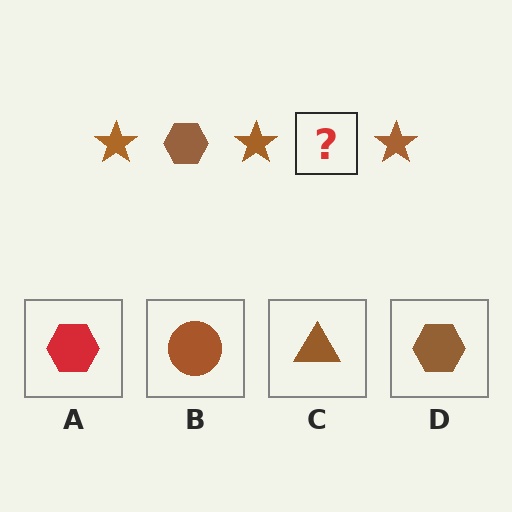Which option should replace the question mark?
Option D.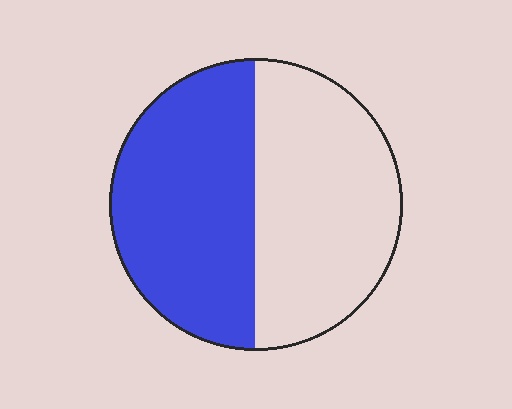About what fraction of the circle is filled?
About one half (1/2).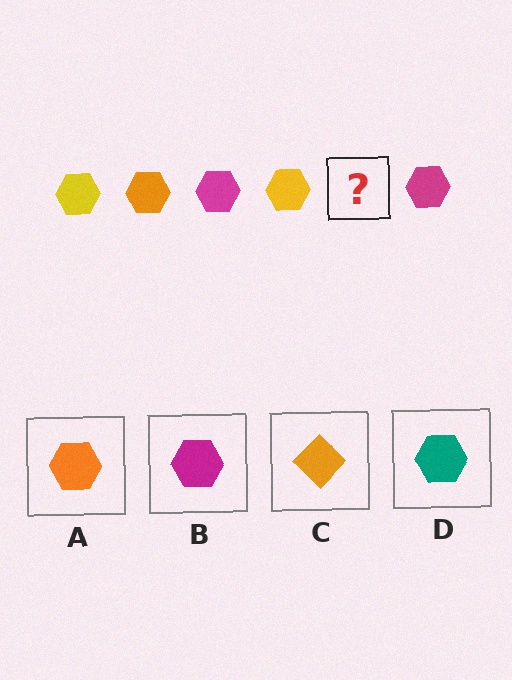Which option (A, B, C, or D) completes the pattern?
A.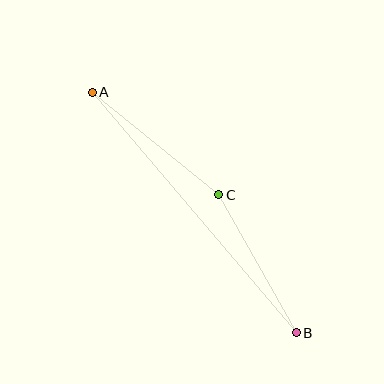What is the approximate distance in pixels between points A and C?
The distance between A and C is approximately 163 pixels.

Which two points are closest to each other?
Points B and C are closest to each other.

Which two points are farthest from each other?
Points A and B are farthest from each other.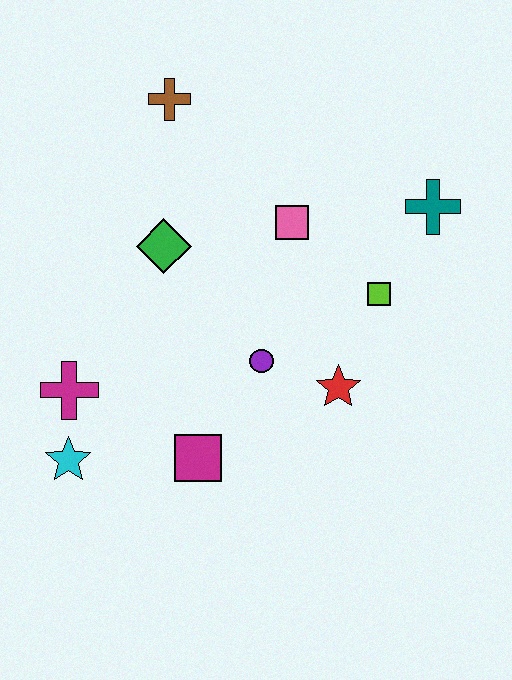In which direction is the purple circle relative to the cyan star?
The purple circle is to the right of the cyan star.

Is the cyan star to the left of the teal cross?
Yes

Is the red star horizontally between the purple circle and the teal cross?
Yes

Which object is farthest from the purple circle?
The brown cross is farthest from the purple circle.